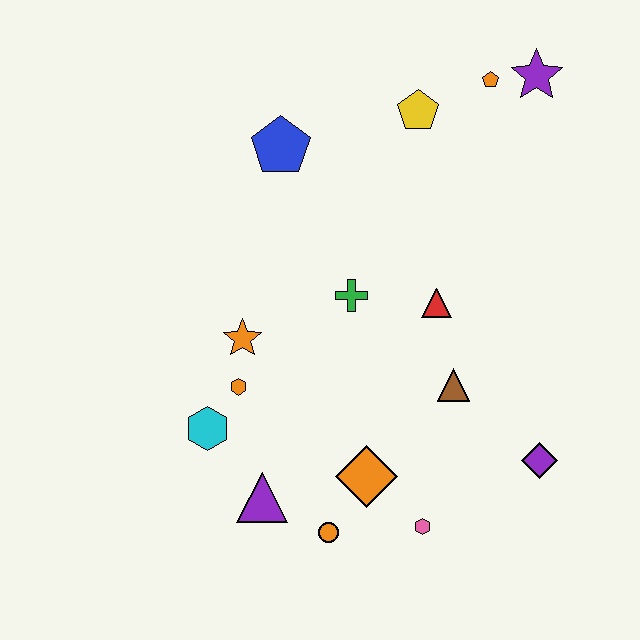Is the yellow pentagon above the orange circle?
Yes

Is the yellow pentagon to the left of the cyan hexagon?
No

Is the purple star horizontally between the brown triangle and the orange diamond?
No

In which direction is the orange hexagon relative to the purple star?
The orange hexagon is below the purple star.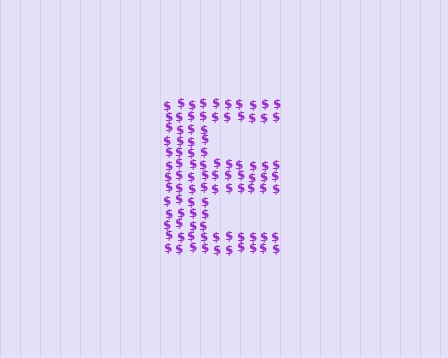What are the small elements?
The small elements are dollar signs.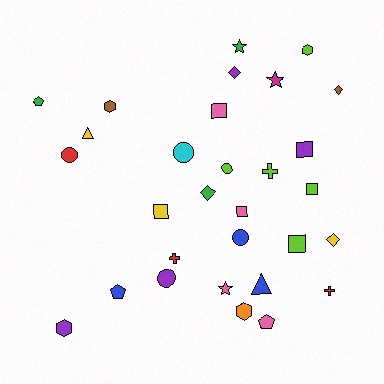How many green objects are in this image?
There are 3 green objects.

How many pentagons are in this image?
There are 3 pentagons.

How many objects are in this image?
There are 30 objects.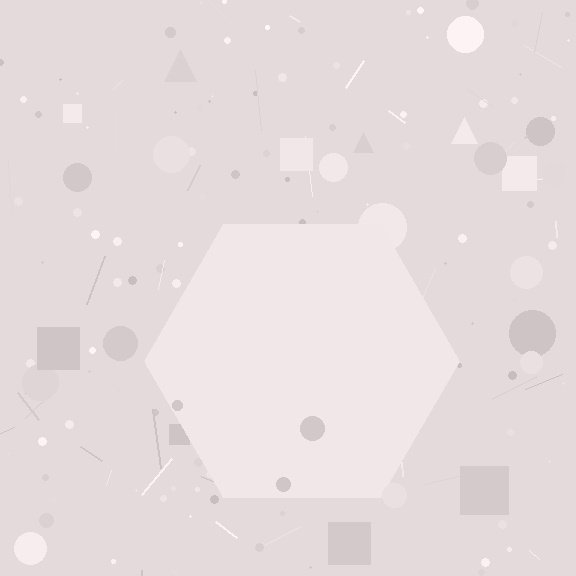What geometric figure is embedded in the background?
A hexagon is embedded in the background.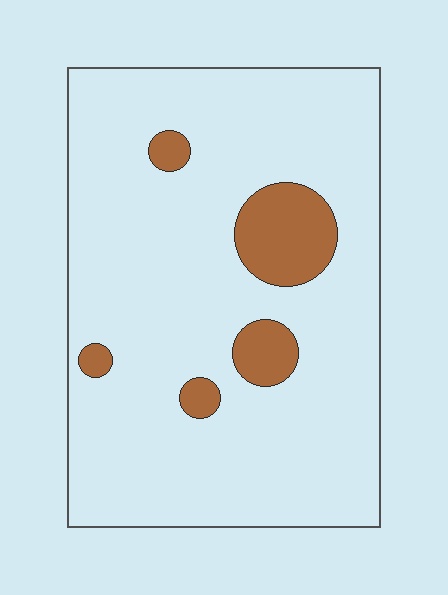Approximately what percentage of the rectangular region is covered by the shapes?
Approximately 10%.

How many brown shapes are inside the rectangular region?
5.